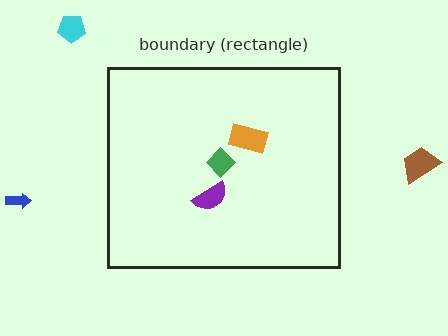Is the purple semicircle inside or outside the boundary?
Inside.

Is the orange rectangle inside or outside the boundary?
Inside.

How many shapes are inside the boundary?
3 inside, 3 outside.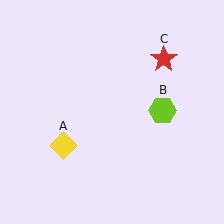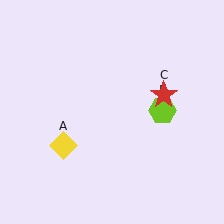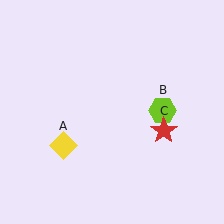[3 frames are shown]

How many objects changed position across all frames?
1 object changed position: red star (object C).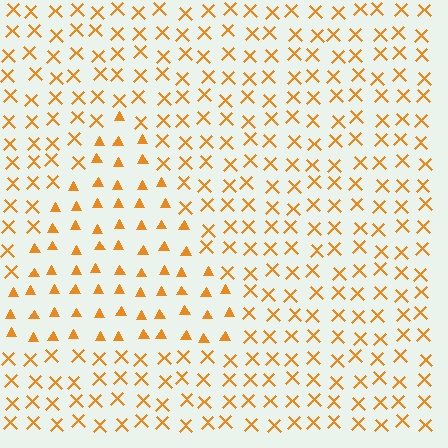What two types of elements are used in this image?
The image uses triangles inside the triangle region and X marks outside it.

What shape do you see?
I see a triangle.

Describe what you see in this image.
The image is filled with small orange elements arranged in a uniform grid. A triangle-shaped region contains triangles, while the surrounding area contains X marks. The boundary is defined purely by the change in element shape.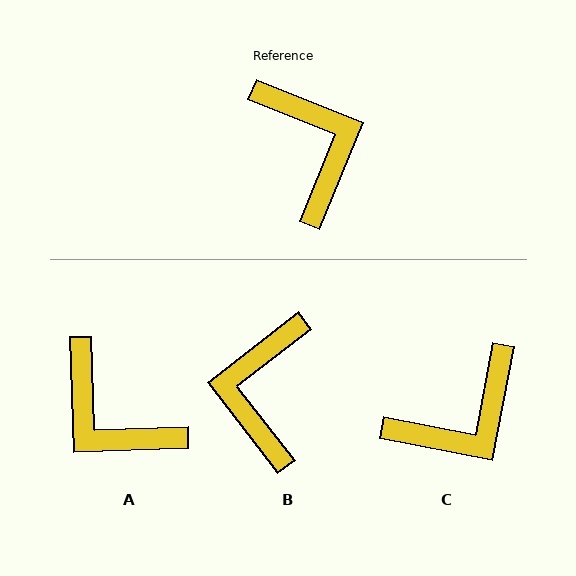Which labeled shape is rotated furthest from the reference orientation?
A, about 156 degrees away.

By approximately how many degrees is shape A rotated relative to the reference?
Approximately 156 degrees clockwise.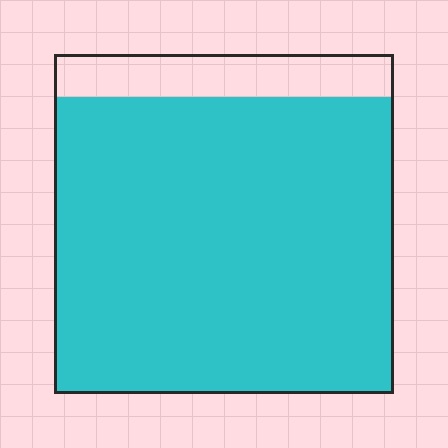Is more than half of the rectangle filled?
Yes.